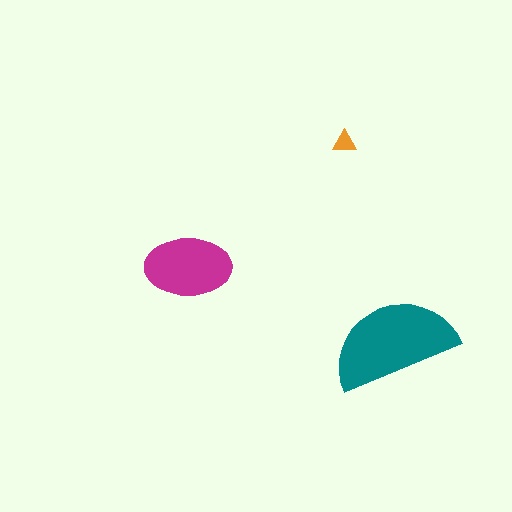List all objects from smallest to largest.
The orange triangle, the magenta ellipse, the teal semicircle.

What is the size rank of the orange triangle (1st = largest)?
3rd.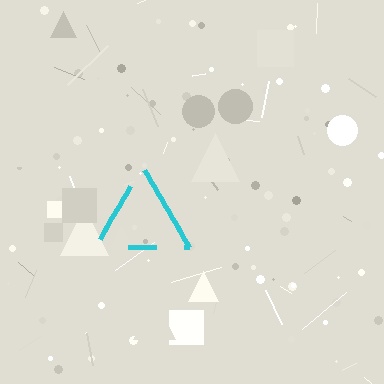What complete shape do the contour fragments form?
The contour fragments form a triangle.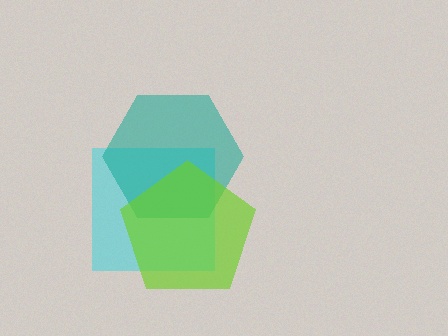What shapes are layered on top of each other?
The layered shapes are: a cyan square, a teal hexagon, a lime pentagon.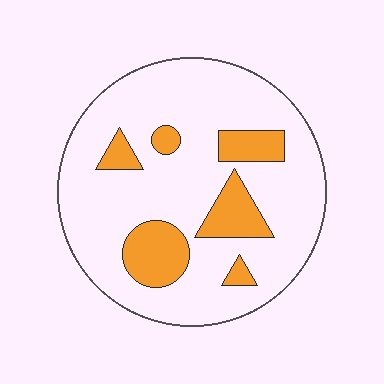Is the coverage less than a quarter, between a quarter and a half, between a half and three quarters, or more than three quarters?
Less than a quarter.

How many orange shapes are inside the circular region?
6.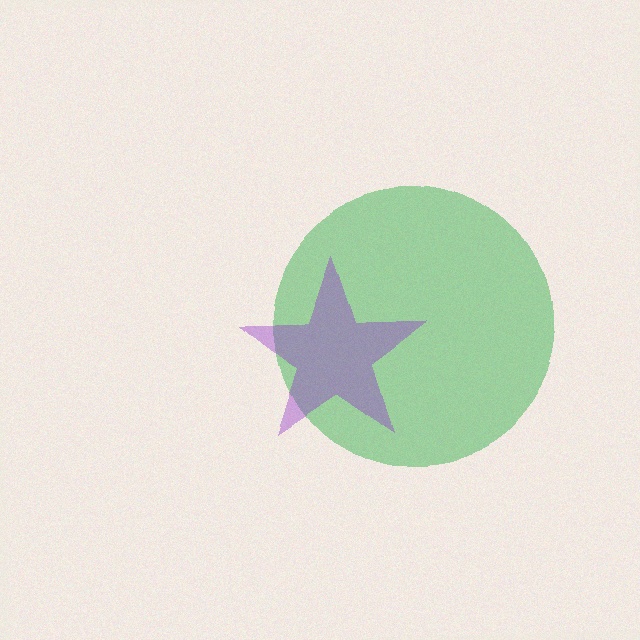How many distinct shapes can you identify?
There are 2 distinct shapes: a green circle, a purple star.